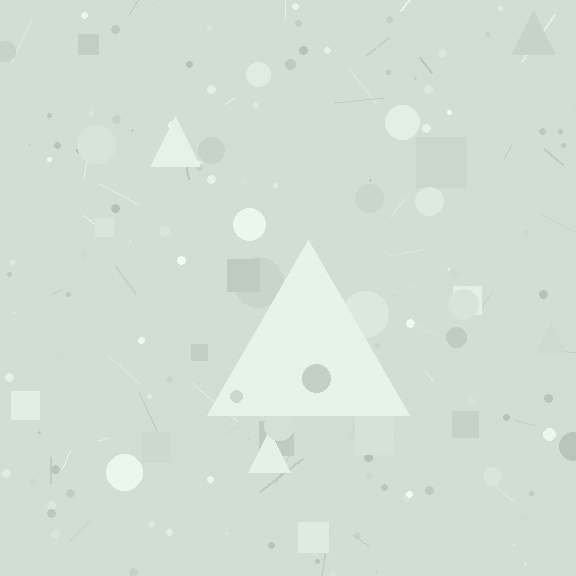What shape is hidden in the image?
A triangle is hidden in the image.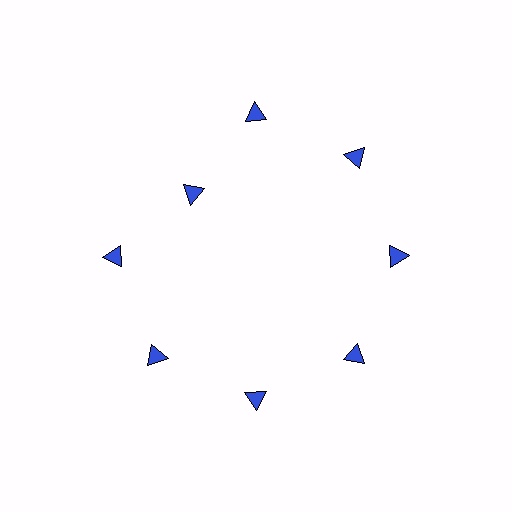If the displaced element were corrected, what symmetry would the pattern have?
It would have 8-fold rotational symmetry — the pattern would map onto itself every 45 degrees.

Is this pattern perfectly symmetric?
No. The 8 blue triangles are arranged in a ring, but one element near the 10 o'clock position is pulled inward toward the center, breaking the 8-fold rotational symmetry.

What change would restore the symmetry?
The symmetry would be restored by moving it outward, back onto the ring so that all 8 triangles sit at equal angles and equal distance from the center.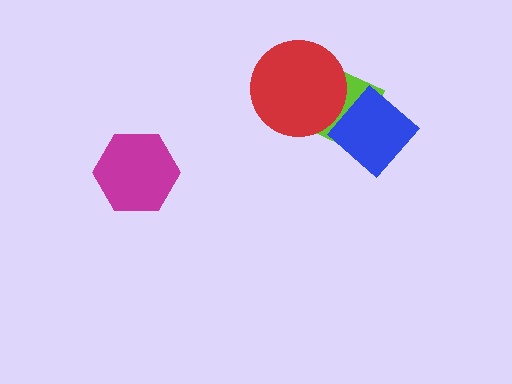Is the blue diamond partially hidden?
No, no other shape covers it.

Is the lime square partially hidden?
Yes, it is partially covered by another shape.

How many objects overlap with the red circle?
1 object overlaps with the red circle.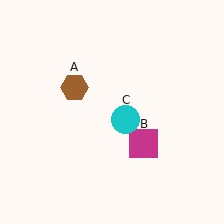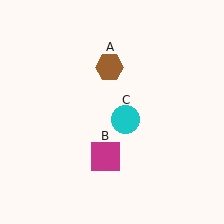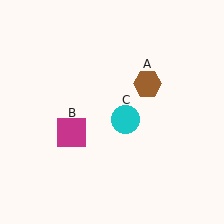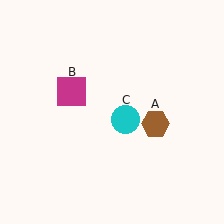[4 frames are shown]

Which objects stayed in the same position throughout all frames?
Cyan circle (object C) remained stationary.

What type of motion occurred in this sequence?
The brown hexagon (object A), magenta square (object B) rotated clockwise around the center of the scene.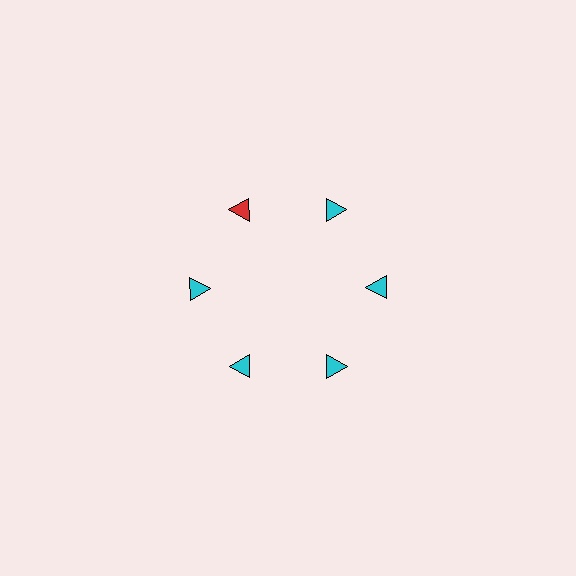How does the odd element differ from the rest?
It has a different color: red instead of cyan.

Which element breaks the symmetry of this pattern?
The red triangle at roughly the 11 o'clock position breaks the symmetry. All other shapes are cyan triangles.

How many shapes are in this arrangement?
There are 6 shapes arranged in a ring pattern.